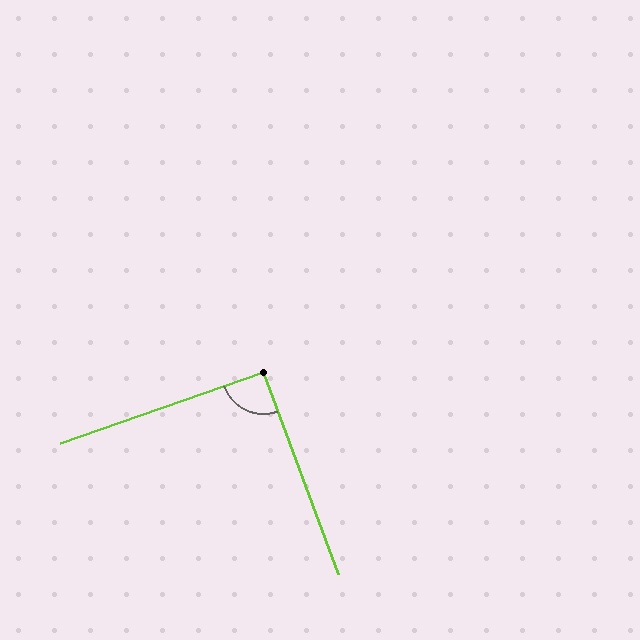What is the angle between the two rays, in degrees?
Approximately 91 degrees.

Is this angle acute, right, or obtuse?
It is approximately a right angle.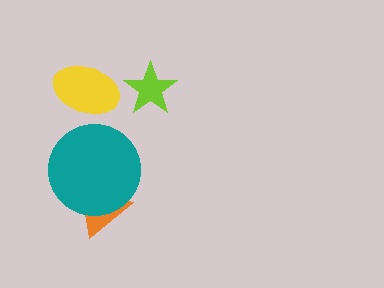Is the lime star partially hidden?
No, no other shape covers it.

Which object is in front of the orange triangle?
The teal circle is in front of the orange triangle.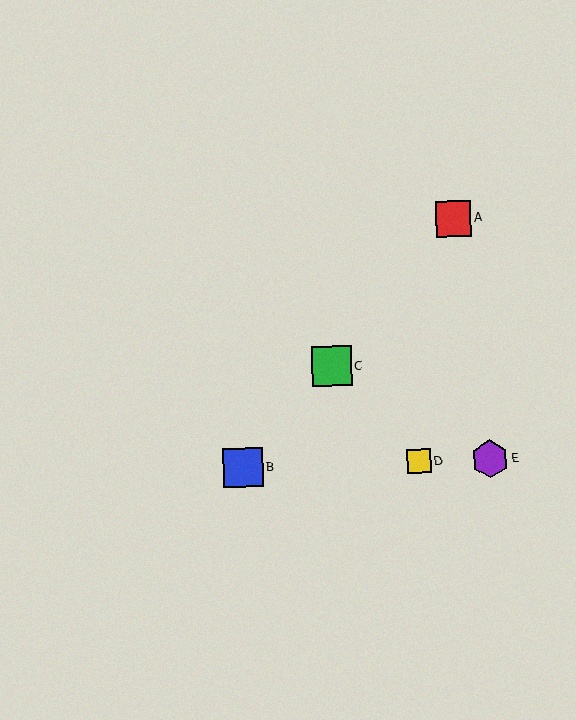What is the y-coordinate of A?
Object A is at y≈219.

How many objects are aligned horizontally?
3 objects (B, D, E) are aligned horizontally.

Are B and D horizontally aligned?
Yes, both are at y≈467.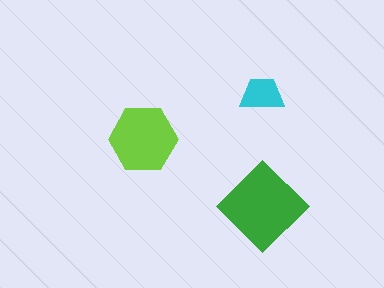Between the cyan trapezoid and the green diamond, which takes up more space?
The green diamond.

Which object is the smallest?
The cyan trapezoid.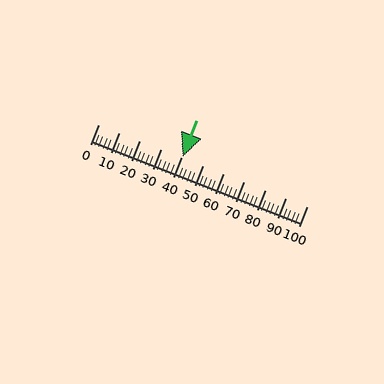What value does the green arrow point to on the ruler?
The green arrow points to approximately 40.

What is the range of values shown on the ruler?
The ruler shows values from 0 to 100.